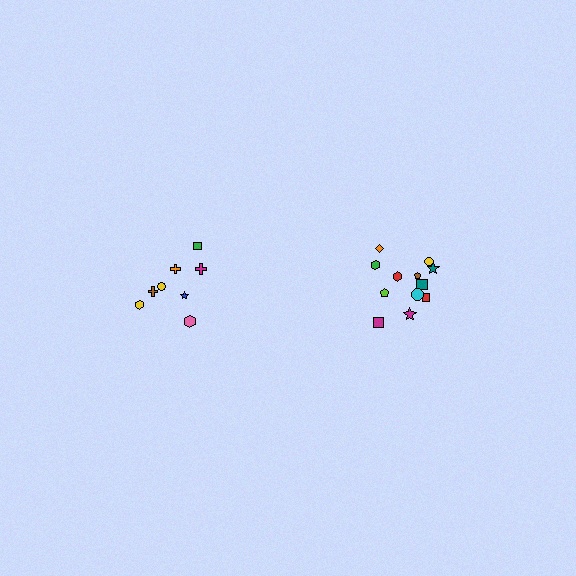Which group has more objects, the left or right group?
The right group.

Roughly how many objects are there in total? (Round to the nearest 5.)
Roughly 20 objects in total.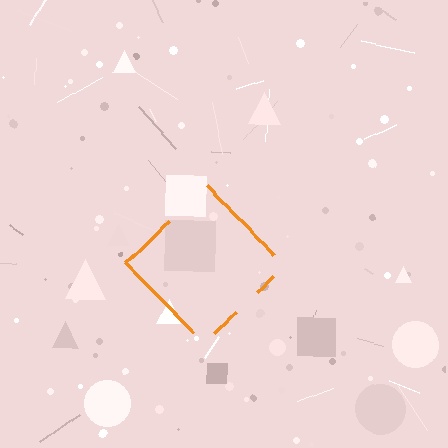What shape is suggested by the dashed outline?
The dashed outline suggests a diamond.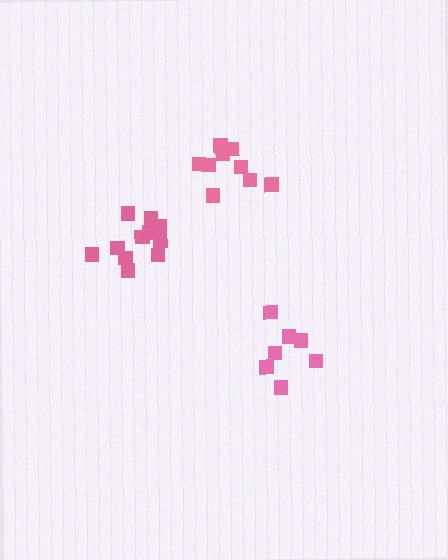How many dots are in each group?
Group 1: 7 dots, Group 2: 9 dots, Group 3: 11 dots (27 total).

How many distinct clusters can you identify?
There are 3 distinct clusters.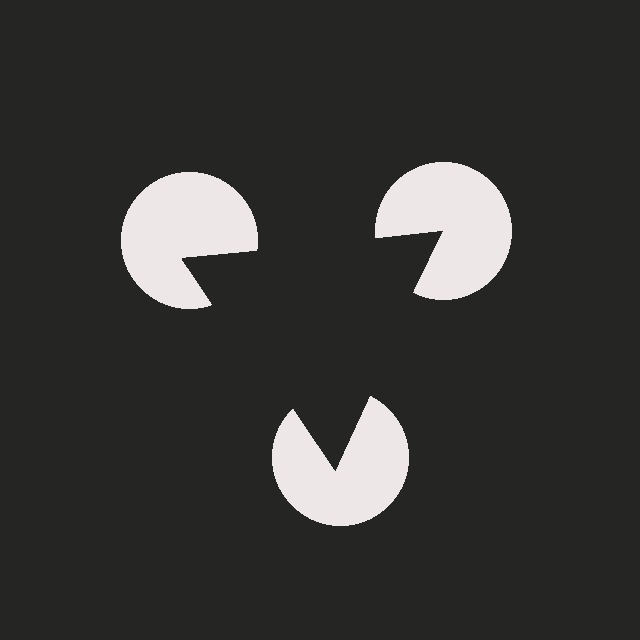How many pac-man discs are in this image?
There are 3 — one at each vertex of the illusory triangle.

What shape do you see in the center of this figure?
An illusory triangle — its edges are inferred from the aligned wedge cuts in the pac-man discs, not physically drawn.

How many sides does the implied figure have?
3 sides.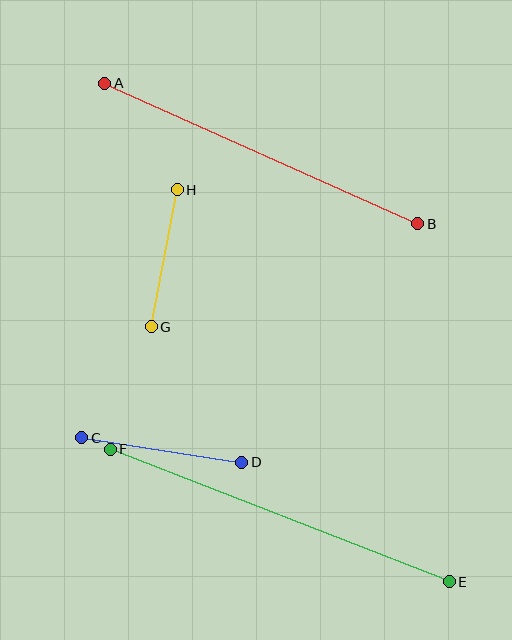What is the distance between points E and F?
The distance is approximately 364 pixels.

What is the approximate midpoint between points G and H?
The midpoint is at approximately (164, 258) pixels.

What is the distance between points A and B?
The distance is approximately 344 pixels.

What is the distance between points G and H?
The distance is approximately 140 pixels.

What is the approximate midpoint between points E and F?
The midpoint is at approximately (280, 516) pixels.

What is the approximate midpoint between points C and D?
The midpoint is at approximately (162, 450) pixels.